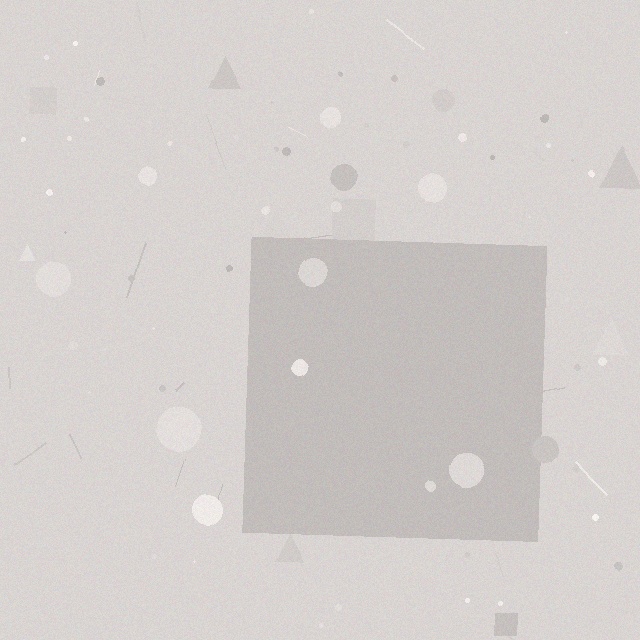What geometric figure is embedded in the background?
A square is embedded in the background.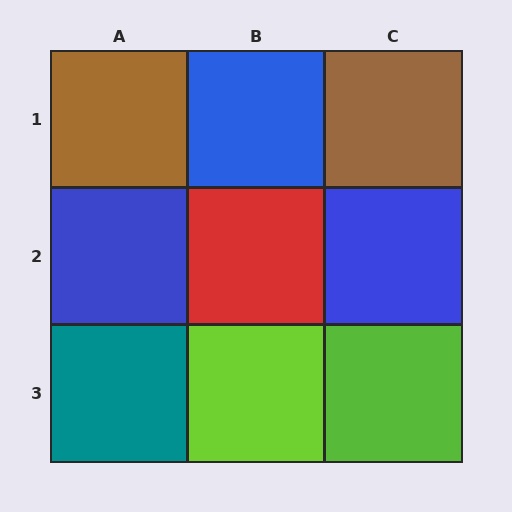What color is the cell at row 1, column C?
Brown.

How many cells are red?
1 cell is red.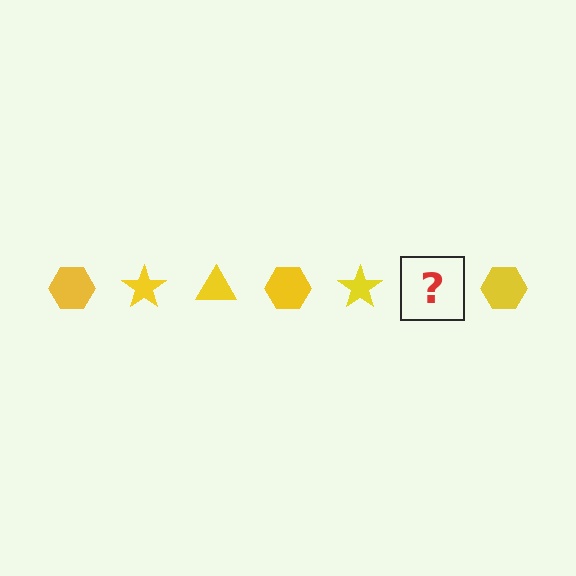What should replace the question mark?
The question mark should be replaced with a yellow triangle.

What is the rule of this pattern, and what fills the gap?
The rule is that the pattern cycles through hexagon, star, triangle shapes in yellow. The gap should be filled with a yellow triangle.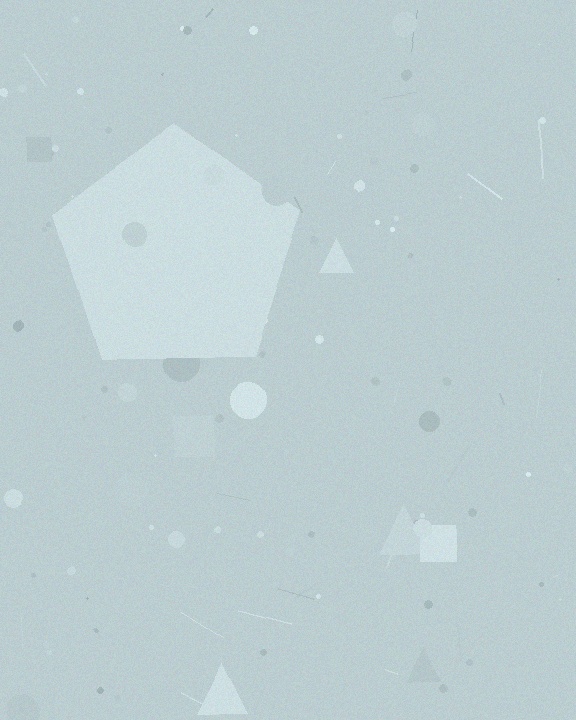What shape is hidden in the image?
A pentagon is hidden in the image.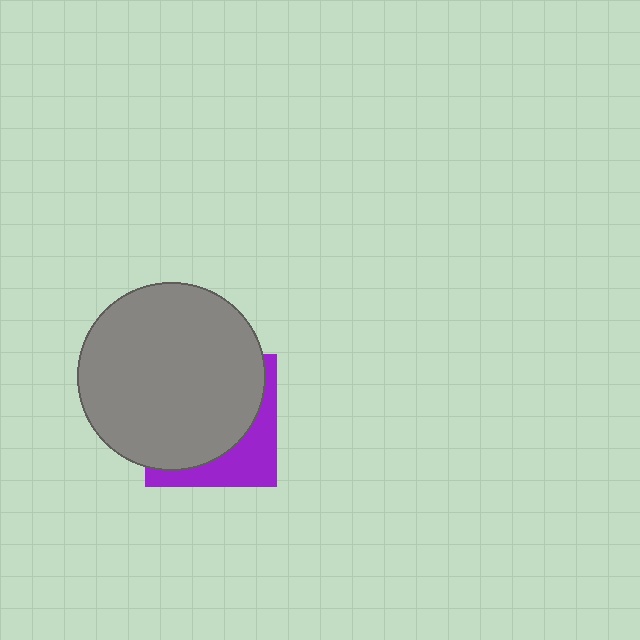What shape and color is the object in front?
The object in front is a gray circle.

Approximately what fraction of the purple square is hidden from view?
Roughly 69% of the purple square is hidden behind the gray circle.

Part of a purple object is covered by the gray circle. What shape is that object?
It is a square.